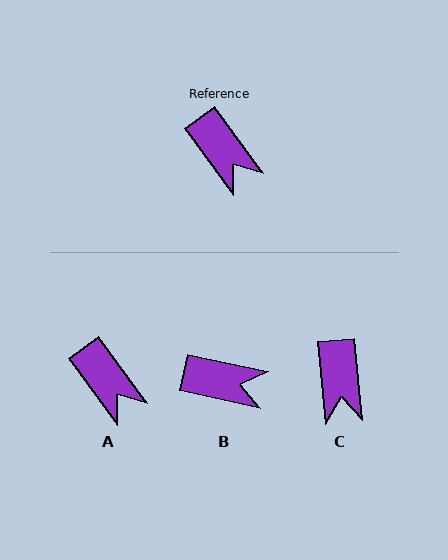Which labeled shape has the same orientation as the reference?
A.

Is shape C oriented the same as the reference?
No, it is off by about 31 degrees.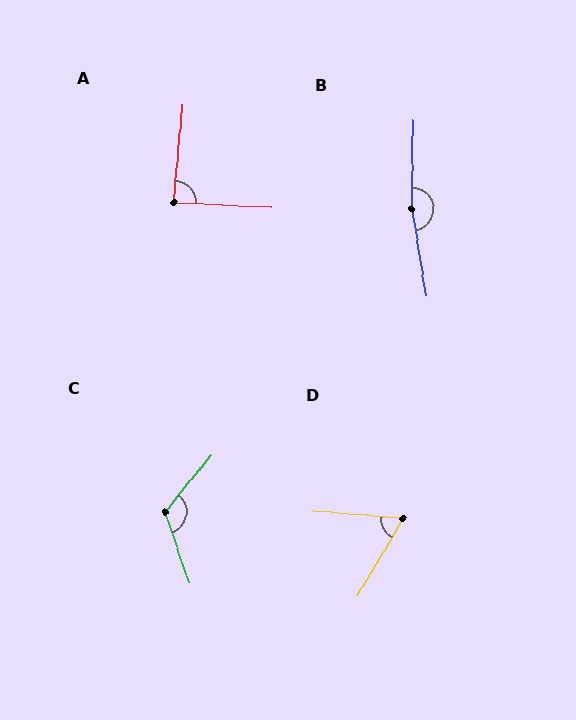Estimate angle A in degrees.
Approximately 88 degrees.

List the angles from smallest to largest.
D (64°), A (88°), C (122°), B (170°).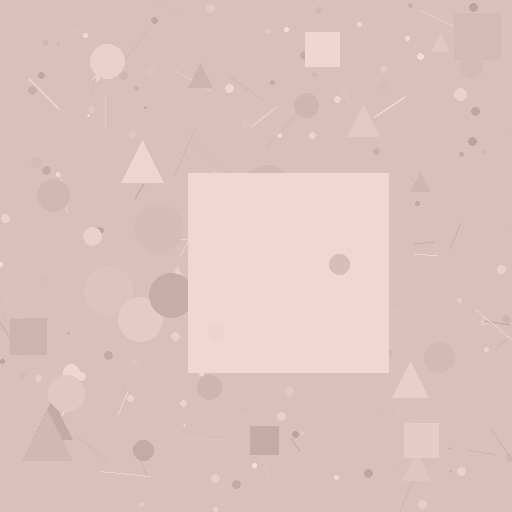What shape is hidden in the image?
A square is hidden in the image.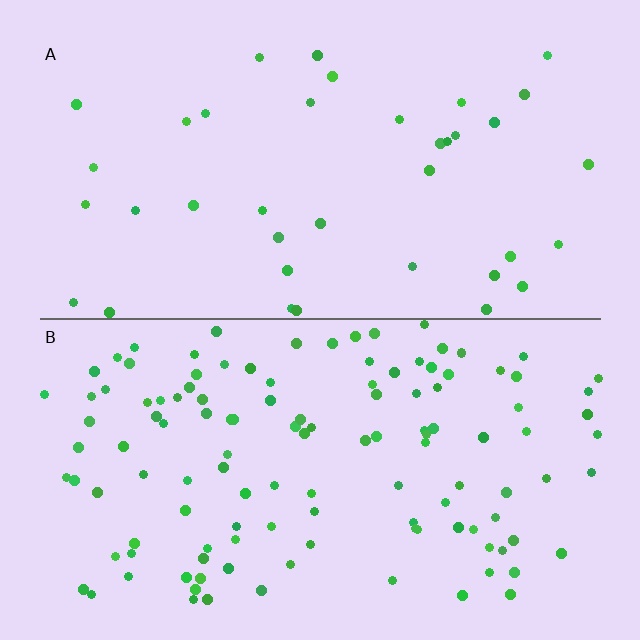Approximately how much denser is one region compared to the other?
Approximately 3.3× — region B over region A.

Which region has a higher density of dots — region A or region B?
B (the bottom).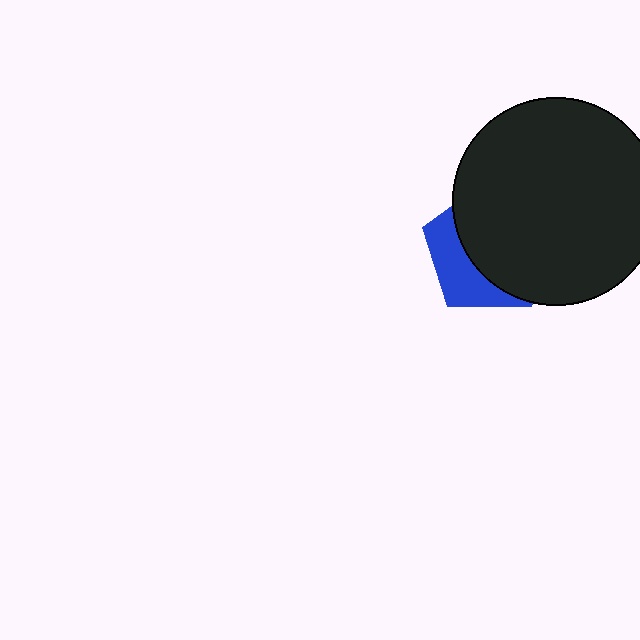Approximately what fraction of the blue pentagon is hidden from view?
Roughly 66% of the blue pentagon is hidden behind the black circle.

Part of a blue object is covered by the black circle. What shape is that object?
It is a pentagon.